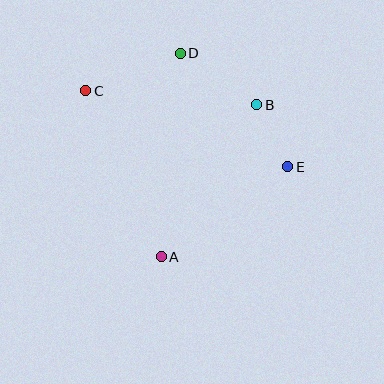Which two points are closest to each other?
Points B and E are closest to each other.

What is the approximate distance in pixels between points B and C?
The distance between B and C is approximately 172 pixels.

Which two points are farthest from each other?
Points C and E are farthest from each other.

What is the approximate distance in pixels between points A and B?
The distance between A and B is approximately 180 pixels.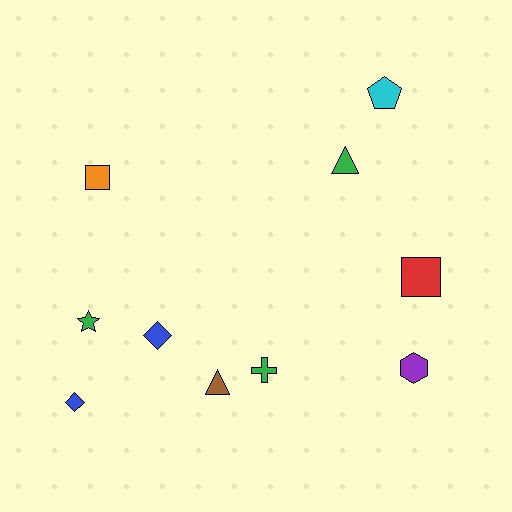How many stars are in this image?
There is 1 star.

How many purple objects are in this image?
There is 1 purple object.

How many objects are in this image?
There are 10 objects.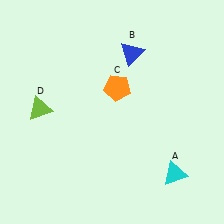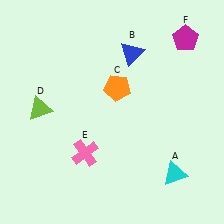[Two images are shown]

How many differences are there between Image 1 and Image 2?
There are 2 differences between the two images.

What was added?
A pink cross (E), a magenta pentagon (F) were added in Image 2.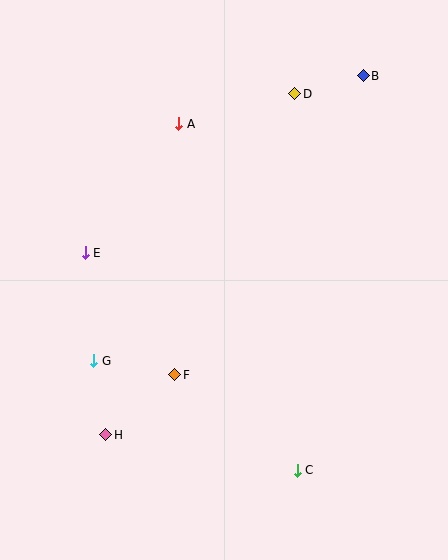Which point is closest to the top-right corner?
Point B is closest to the top-right corner.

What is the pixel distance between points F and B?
The distance between F and B is 353 pixels.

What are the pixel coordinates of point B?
Point B is at (363, 76).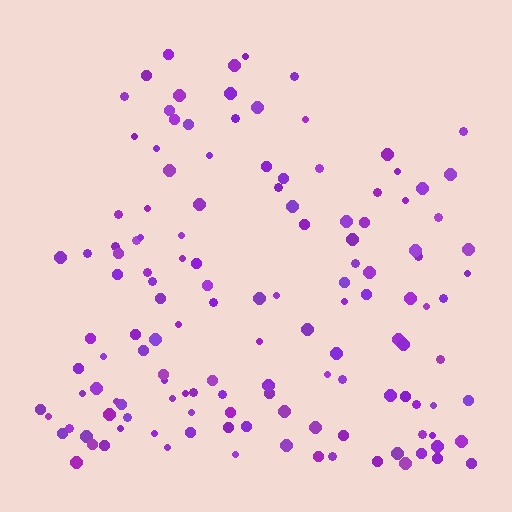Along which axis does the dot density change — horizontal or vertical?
Vertical.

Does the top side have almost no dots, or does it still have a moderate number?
Still a moderate number, just noticeably fewer than the bottom.